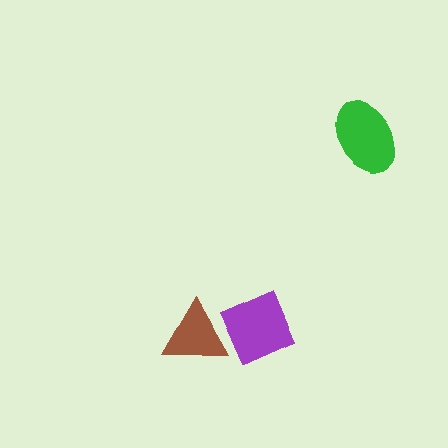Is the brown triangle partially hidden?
Yes, it is partially covered by another shape.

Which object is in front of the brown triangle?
The purple diamond is in front of the brown triangle.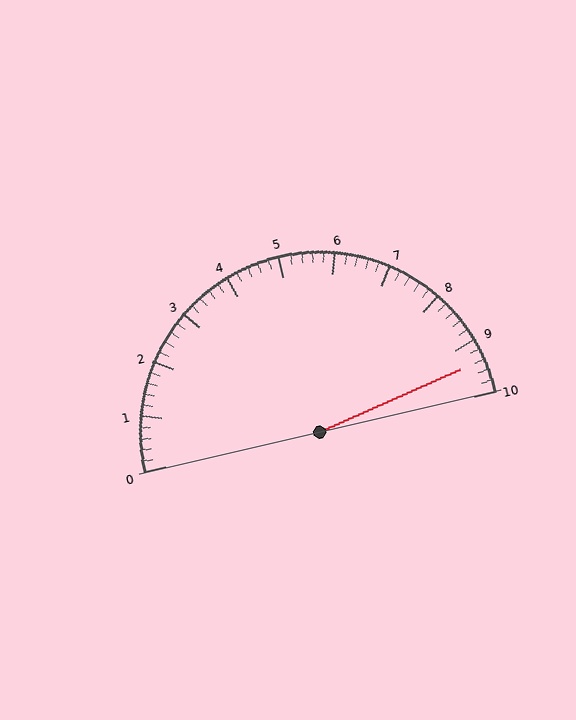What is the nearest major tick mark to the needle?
The nearest major tick mark is 9.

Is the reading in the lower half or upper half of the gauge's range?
The reading is in the upper half of the range (0 to 10).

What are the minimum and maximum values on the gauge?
The gauge ranges from 0 to 10.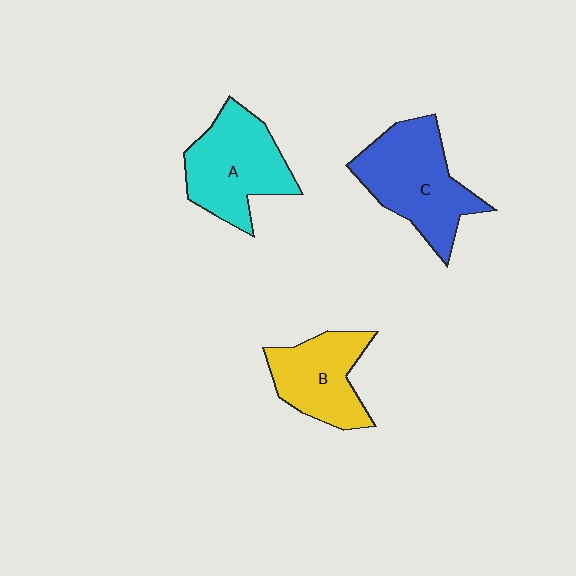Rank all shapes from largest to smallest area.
From largest to smallest: C (blue), A (cyan), B (yellow).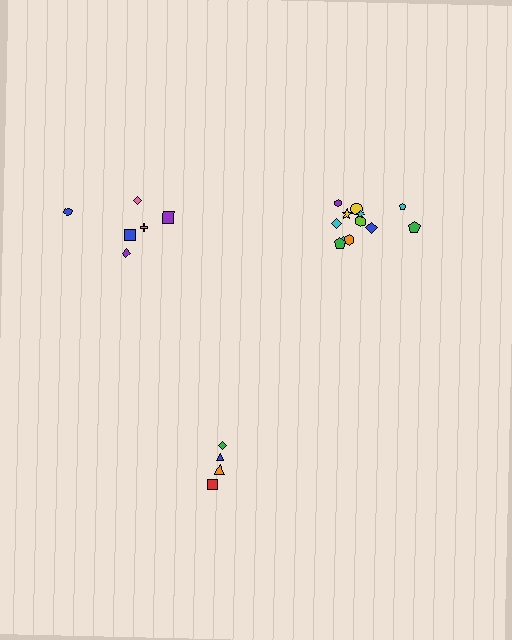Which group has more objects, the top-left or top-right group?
The top-right group.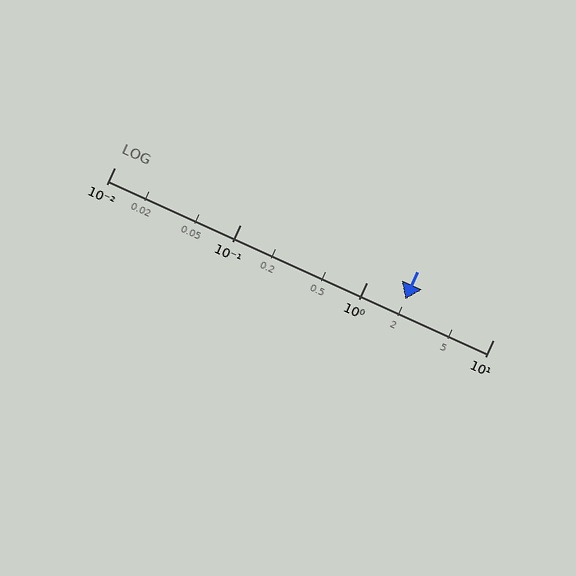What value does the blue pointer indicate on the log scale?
The pointer indicates approximately 2.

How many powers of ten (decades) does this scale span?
The scale spans 3 decades, from 0.01 to 10.